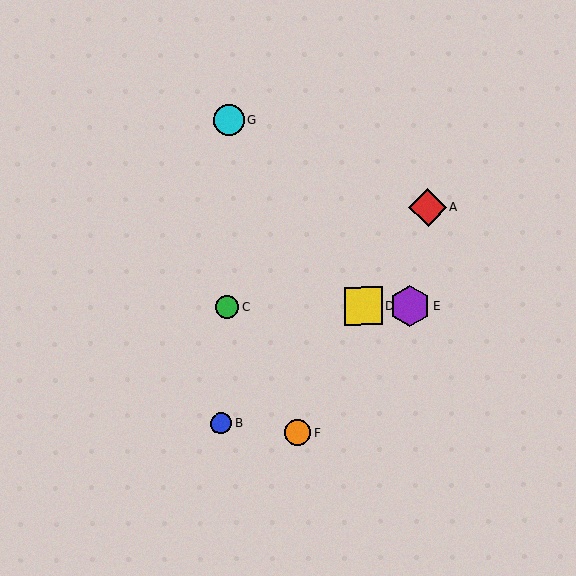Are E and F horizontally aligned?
No, E is at y≈306 and F is at y≈433.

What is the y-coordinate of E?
Object E is at y≈306.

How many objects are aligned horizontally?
3 objects (C, D, E) are aligned horizontally.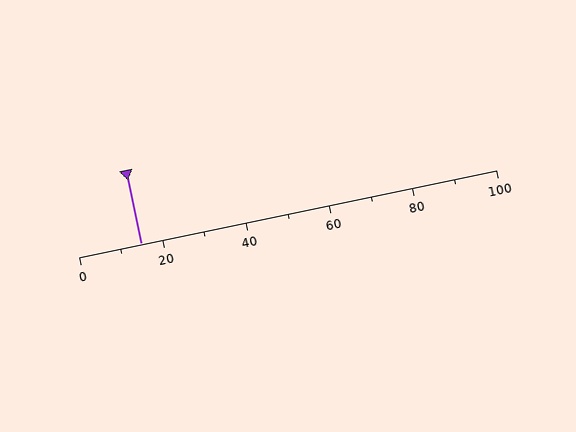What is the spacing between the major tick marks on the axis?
The major ticks are spaced 20 apart.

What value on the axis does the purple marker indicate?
The marker indicates approximately 15.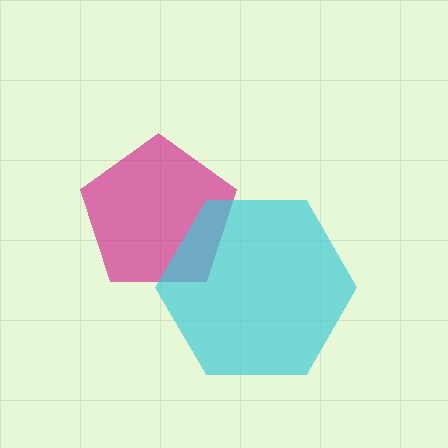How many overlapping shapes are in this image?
There are 2 overlapping shapes in the image.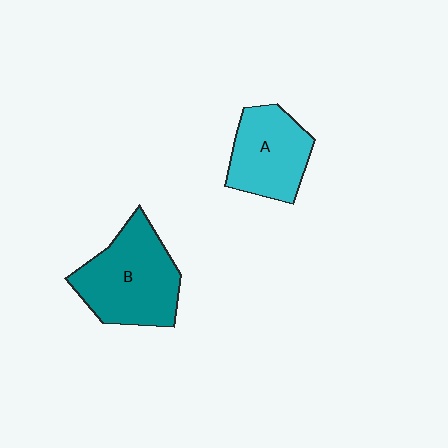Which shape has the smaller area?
Shape A (cyan).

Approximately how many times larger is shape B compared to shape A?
Approximately 1.3 times.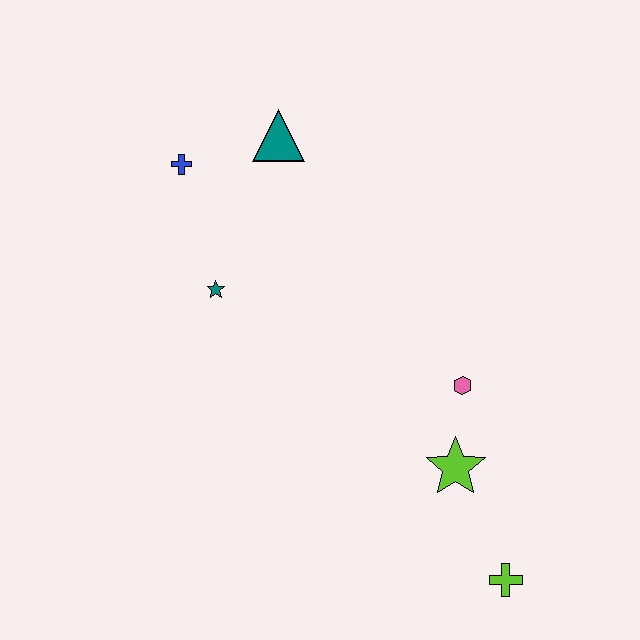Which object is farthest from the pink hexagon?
The blue cross is farthest from the pink hexagon.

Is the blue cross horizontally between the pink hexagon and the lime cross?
No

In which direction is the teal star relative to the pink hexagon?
The teal star is to the left of the pink hexagon.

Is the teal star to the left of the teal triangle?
Yes